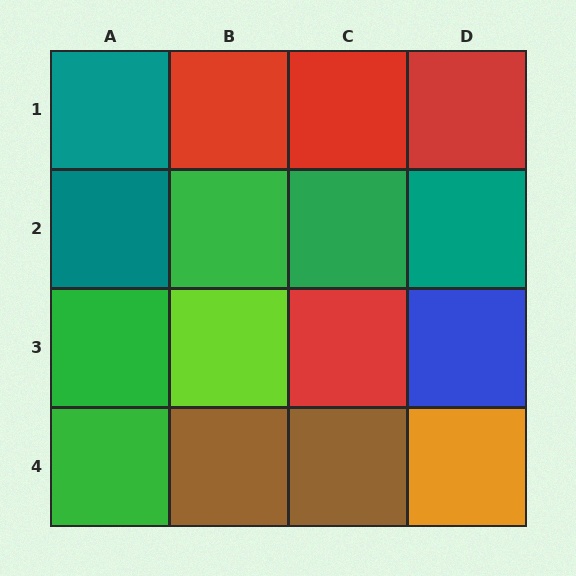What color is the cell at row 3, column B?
Lime.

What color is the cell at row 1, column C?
Red.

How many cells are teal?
3 cells are teal.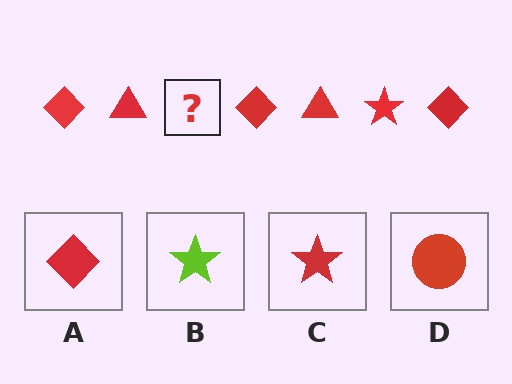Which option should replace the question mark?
Option C.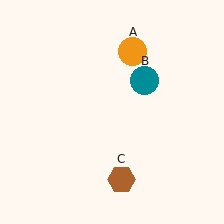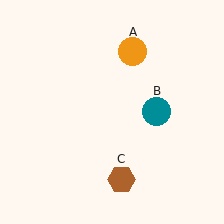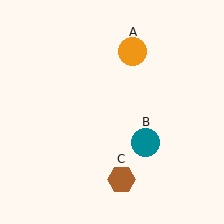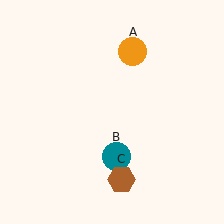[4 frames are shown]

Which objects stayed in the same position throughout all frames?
Orange circle (object A) and brown hexagon (object C) remained stationary.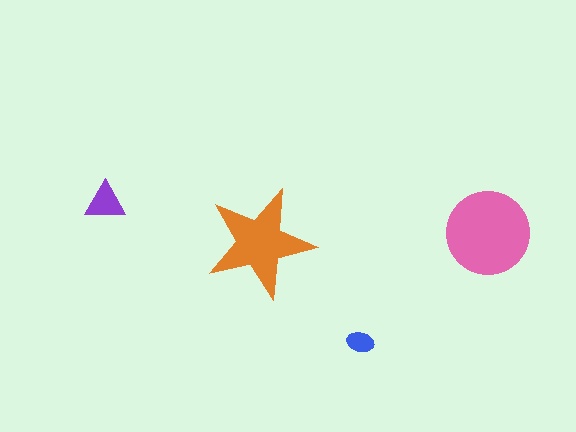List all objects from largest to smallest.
The pink circle, the orange star, the purple triangle, the blue ellipse.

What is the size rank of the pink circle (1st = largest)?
1st.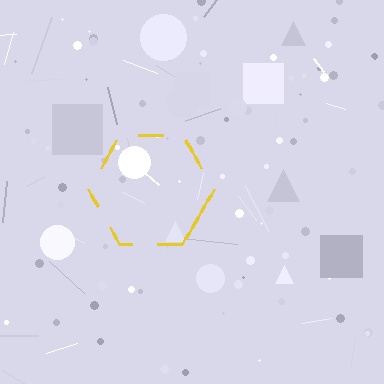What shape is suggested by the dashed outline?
The dashed outline suggests a hexagon.